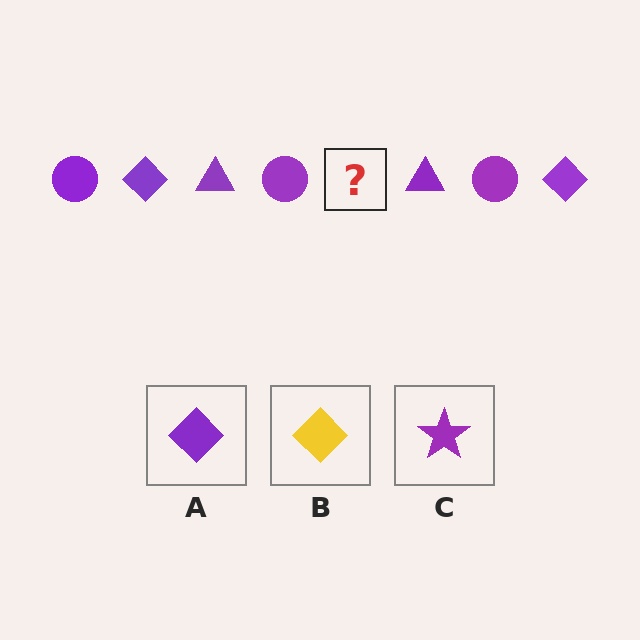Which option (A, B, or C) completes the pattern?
A.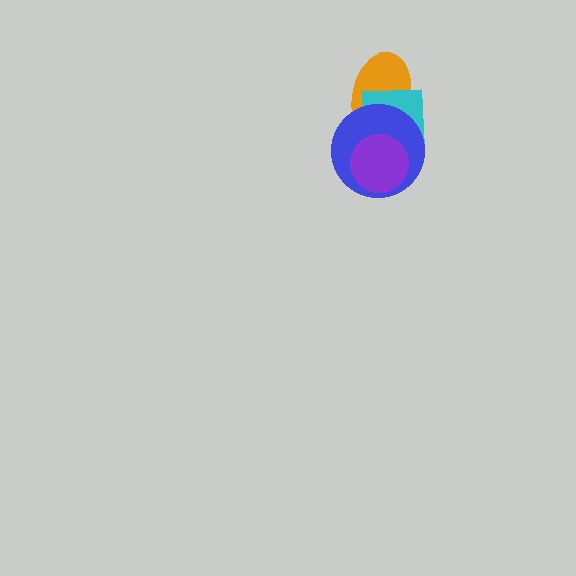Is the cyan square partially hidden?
Yes, it is partially covered by another shape.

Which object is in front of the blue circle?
The purple circle is in front of the blue circle.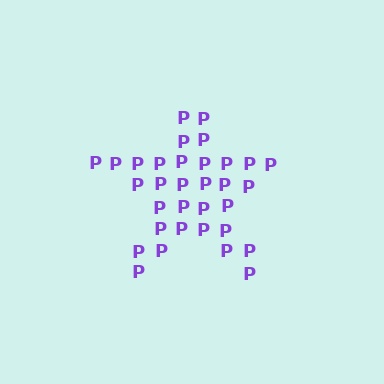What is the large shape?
The large shape is a star.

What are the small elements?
The small elements are letter P's.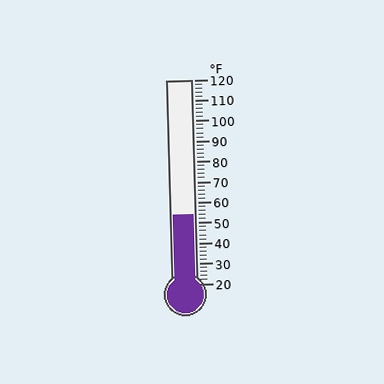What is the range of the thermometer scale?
The thermometer scale ranges from 20°F to 120°F.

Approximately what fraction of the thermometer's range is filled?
The thermometer is filled to approximately 35% of its range.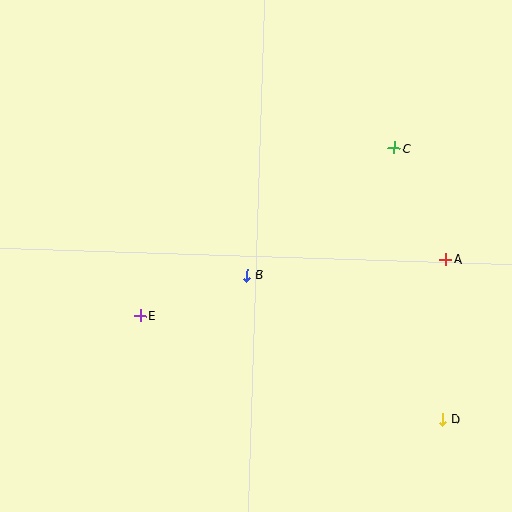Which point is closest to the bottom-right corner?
Point D is closest to the bottom-right corner.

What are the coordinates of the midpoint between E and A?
The midpoint between E and A is at (293, 288).